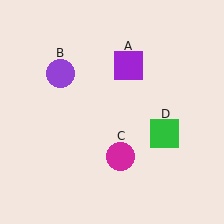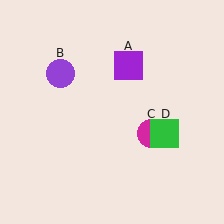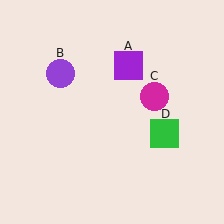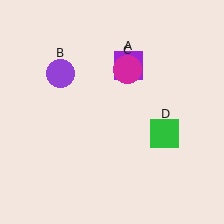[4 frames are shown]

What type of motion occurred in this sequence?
The magenta circle (object C) rotated counterclockwise around the center of the scene.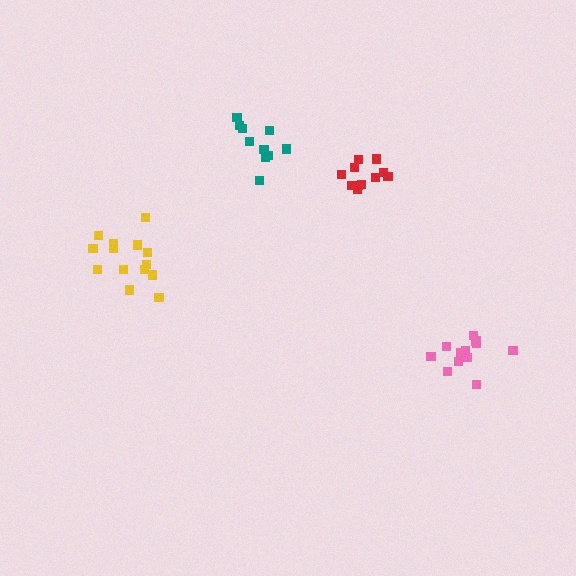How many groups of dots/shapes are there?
There are 4 groups.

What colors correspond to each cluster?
The clusters are colored: pink, yellow, teal, red.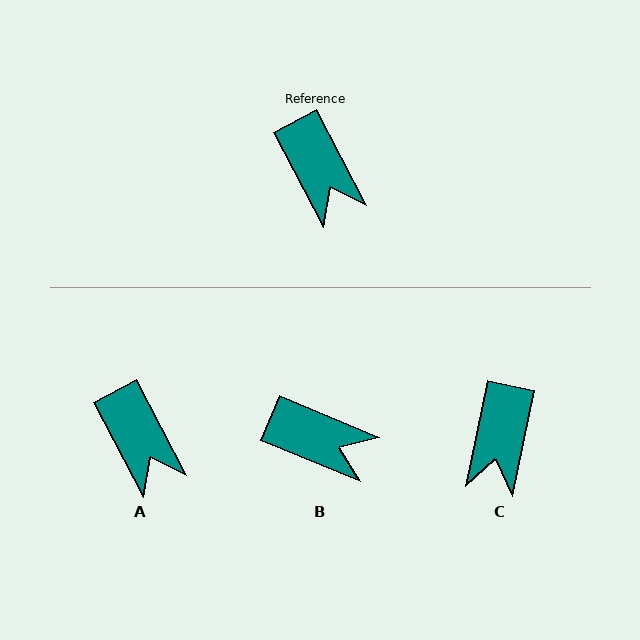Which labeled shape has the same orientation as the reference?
A.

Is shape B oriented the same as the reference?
No, it is off by about 40 degrees.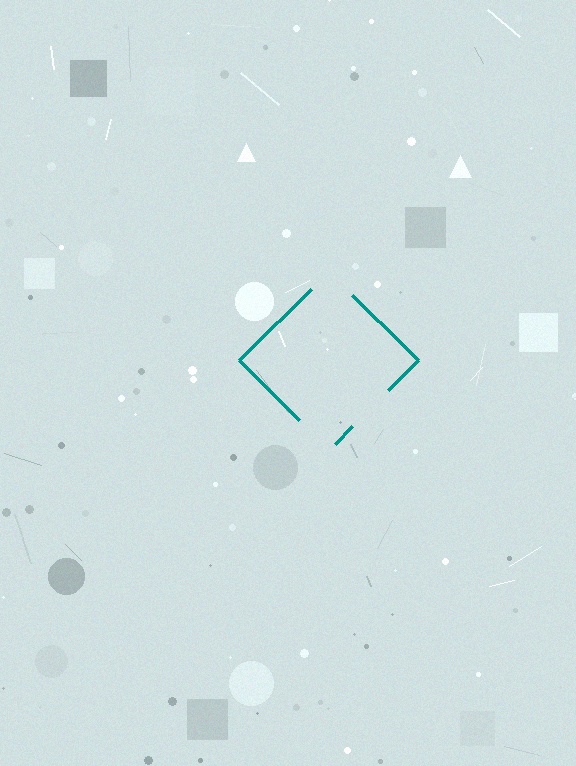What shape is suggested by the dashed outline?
The dashed outline suggests a diamond.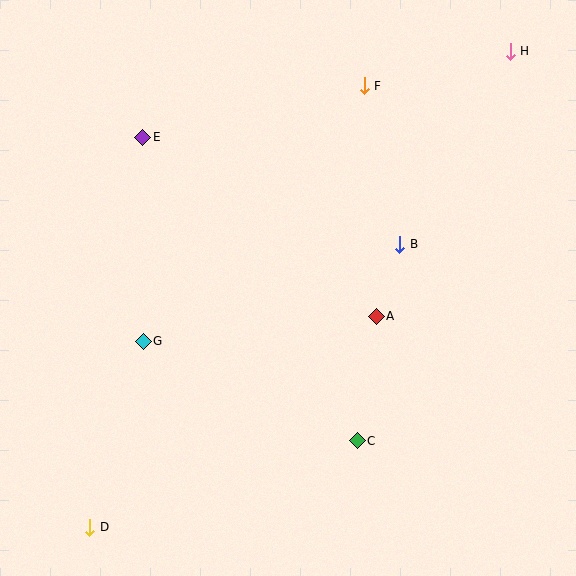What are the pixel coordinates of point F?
Point F is at (364, 86).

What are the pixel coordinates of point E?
Point E is at (143, 137).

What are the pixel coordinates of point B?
Point B is at (400, 244).